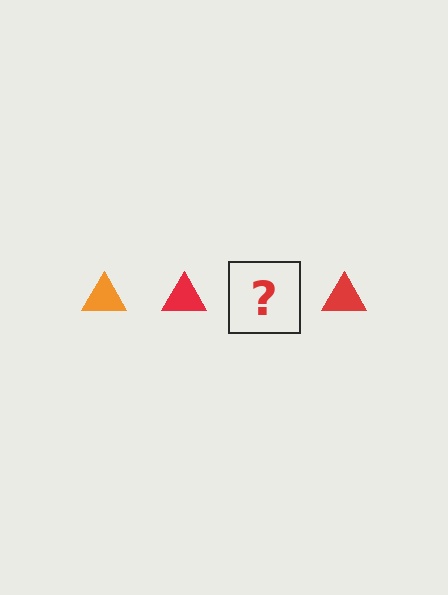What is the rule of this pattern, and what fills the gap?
The rule is that the pattern cycles through orange, red triangles. The gap should be filled with an orange triangle.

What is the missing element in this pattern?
The missing element is an orange triangle.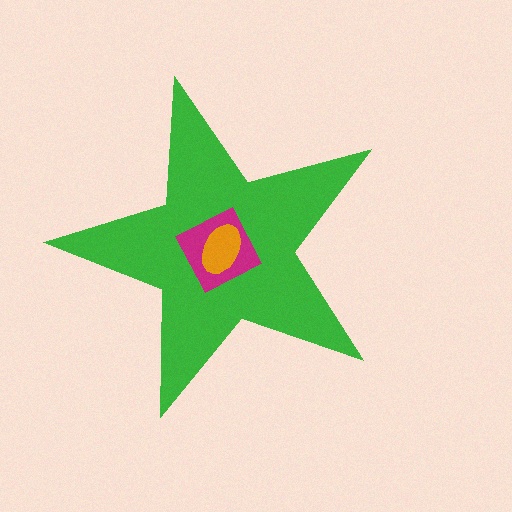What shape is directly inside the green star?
The magenta square.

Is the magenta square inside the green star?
Yes.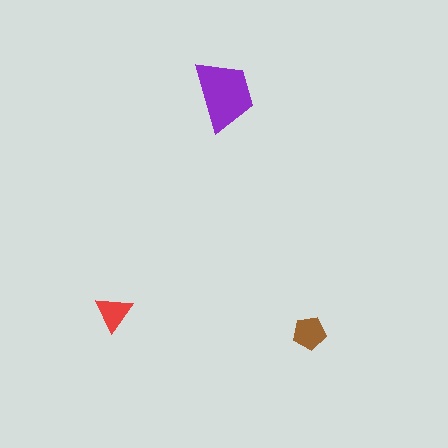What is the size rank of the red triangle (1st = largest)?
3rd.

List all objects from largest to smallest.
The purple trapezoid, the brown pentagon, the red triangle.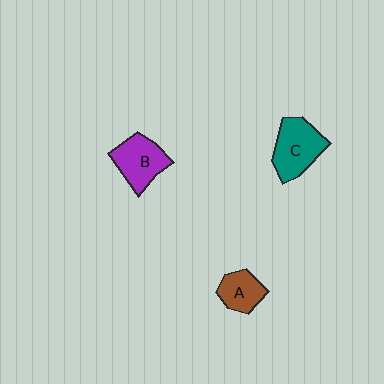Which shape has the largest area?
Shape C (teal).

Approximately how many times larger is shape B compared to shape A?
Approximately 1.4 times.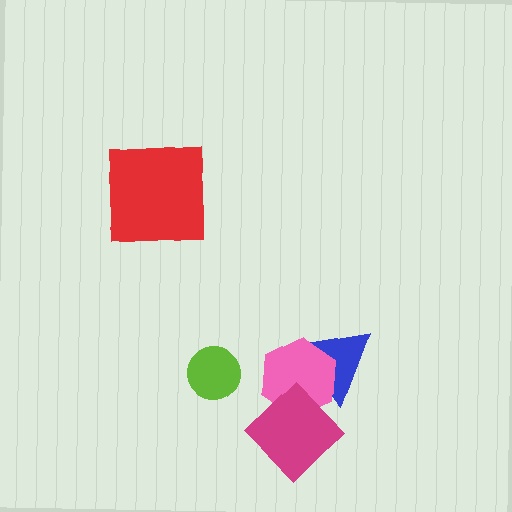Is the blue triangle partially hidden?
Yes, it is partially covered by another shape.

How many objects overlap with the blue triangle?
1 object overlaps with the blue triangle.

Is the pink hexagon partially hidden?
Yes, it is partially covered by another shape.